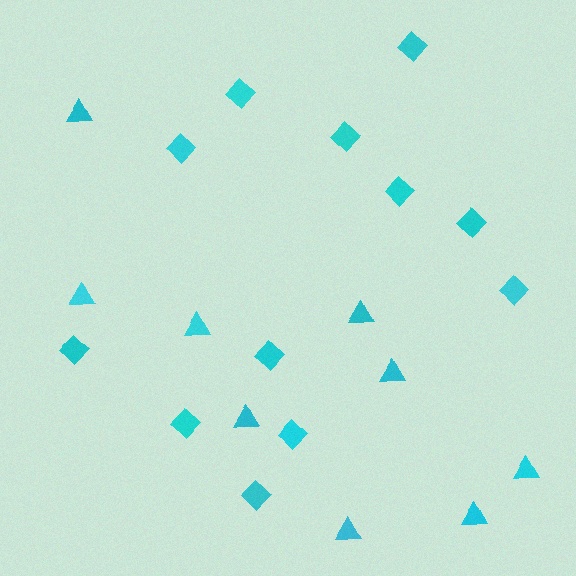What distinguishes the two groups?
There are 2 groups: one group of triangles (9) and one group of diamonds (12).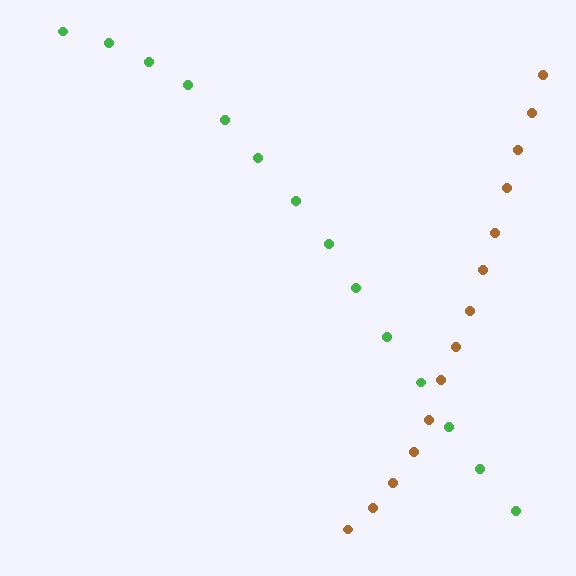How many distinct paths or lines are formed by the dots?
There are 2 distinct paths.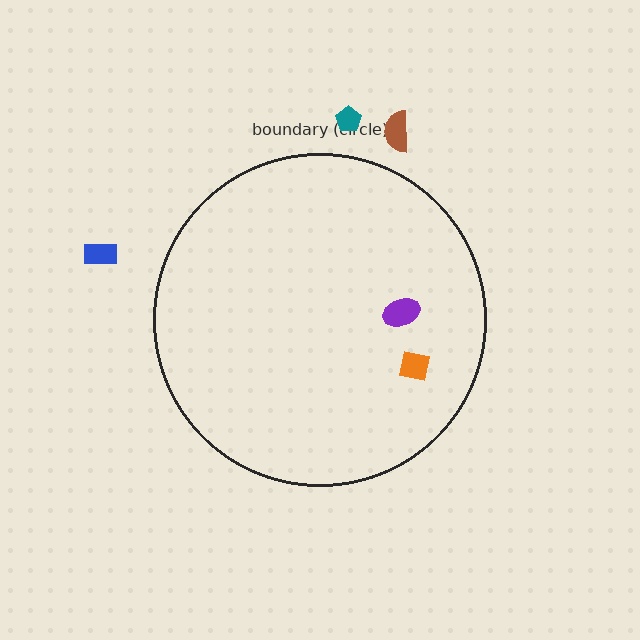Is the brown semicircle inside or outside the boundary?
Outside.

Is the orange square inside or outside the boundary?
Inside.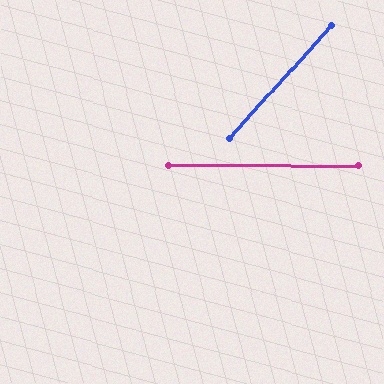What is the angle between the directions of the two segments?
Approximately 48 degrees.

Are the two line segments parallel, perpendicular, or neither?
Neither parallel nor perpendicular — they differ by about 48°.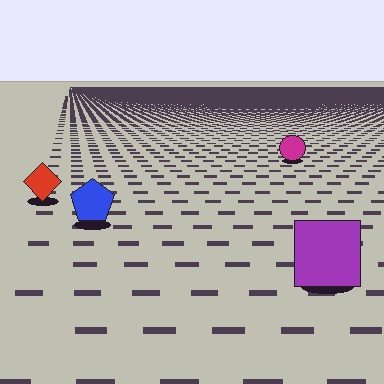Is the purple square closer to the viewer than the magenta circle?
Yes. The purple square is closer — you can tell from the texture gradient: the ground texture is coarser near it.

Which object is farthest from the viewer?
The magenta circle is farthest from the viewer. It appears smaller and the ground texture around it is denser.